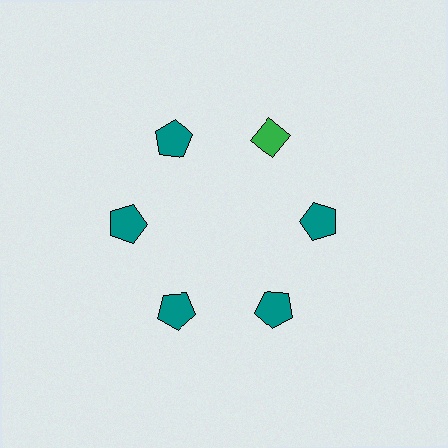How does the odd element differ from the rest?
It differs in both color (green instead of teal) and shape (diamond instead of pentagon).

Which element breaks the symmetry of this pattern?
The green diamond at roughly the 1 o'clock position breaks the symmetry. All other shapes are teal pentagons.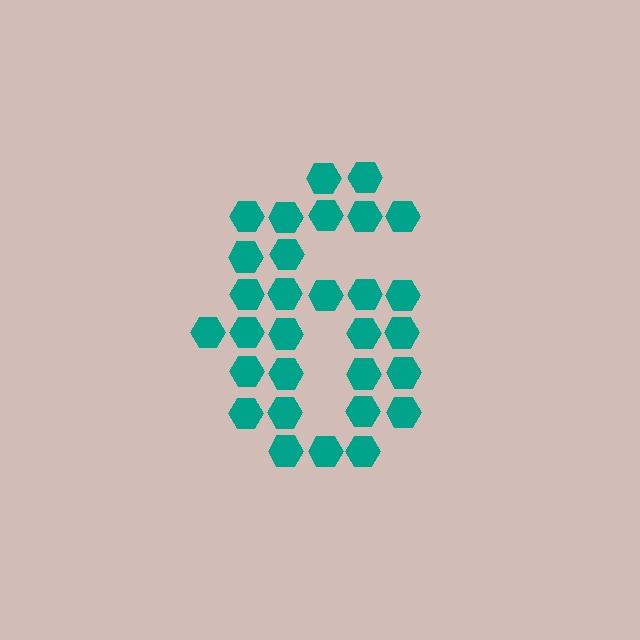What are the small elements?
The small elements are hexagons.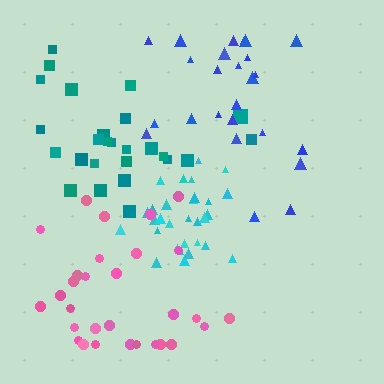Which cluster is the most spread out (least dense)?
Pink.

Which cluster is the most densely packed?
Cyan.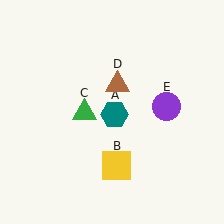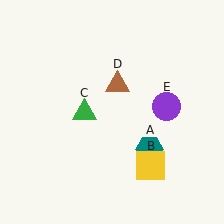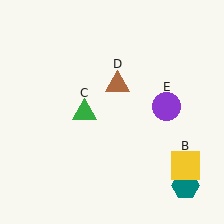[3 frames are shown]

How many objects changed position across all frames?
2 objects changed position: teal hexagon (object A), yellow square (object B).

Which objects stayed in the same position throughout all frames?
Green triangle (object C) and brown triangle (object D) and purple circle (object E) remained stationary.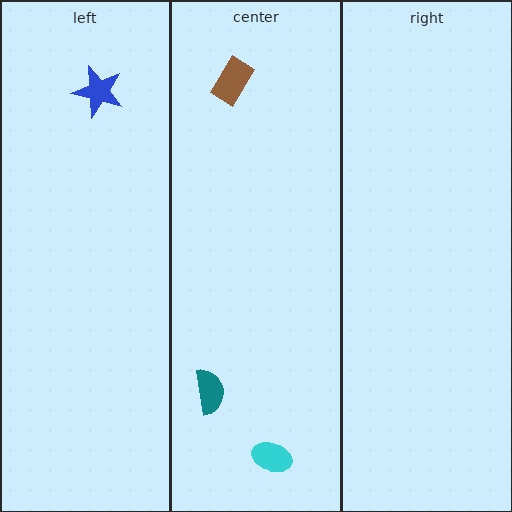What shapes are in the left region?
The blue star.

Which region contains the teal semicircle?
The center region.